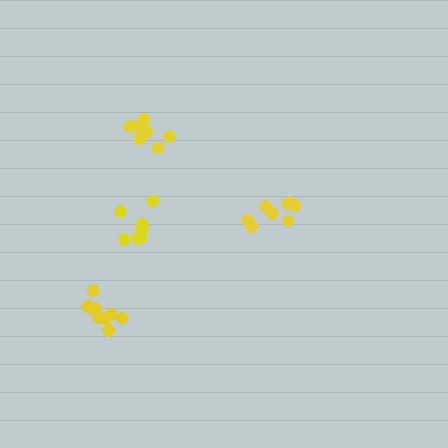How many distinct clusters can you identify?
There are 4 distinct clusters.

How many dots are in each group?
Group 1: 8 dots, Group 2: 7 dots, Group 3: 9 dots, Group 4: 8 dots (32 total).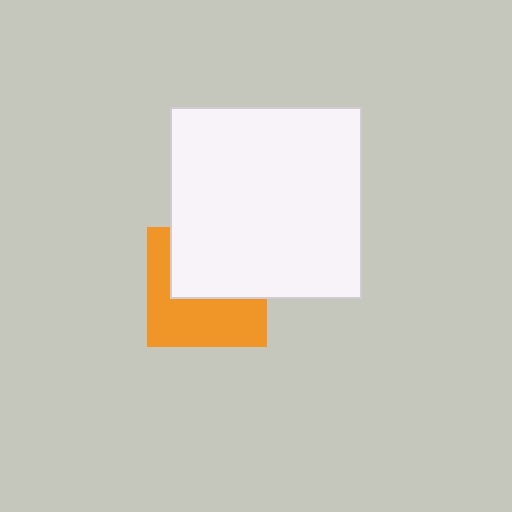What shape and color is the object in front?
The object in front is a white square.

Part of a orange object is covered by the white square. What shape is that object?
It is a square.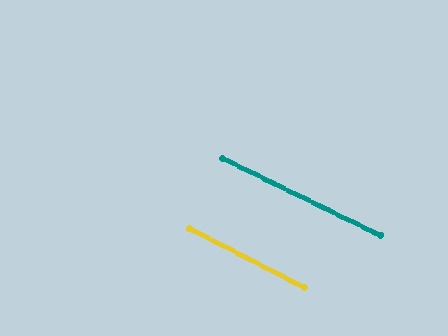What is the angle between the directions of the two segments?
Approximately 1 degree.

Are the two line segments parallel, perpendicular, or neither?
Parallel — their directions differ by only 1.1°.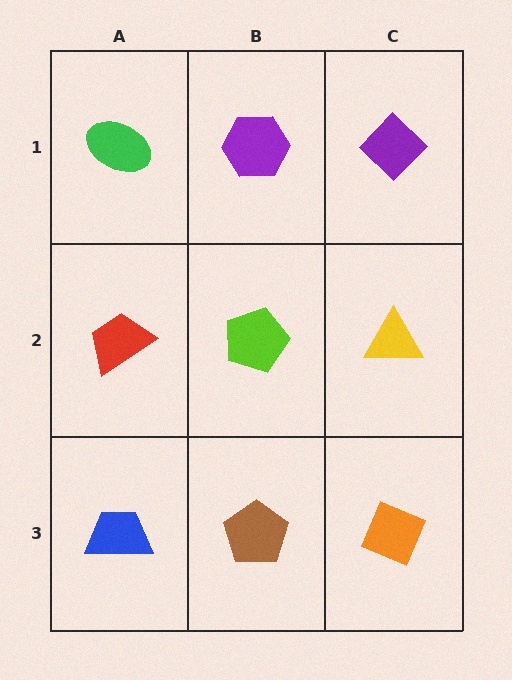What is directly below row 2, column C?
An orange diamond.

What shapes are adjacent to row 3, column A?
A red trapezoid (row 2, column A), a brown pentagon (row 3, column B).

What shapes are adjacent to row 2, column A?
A green ellipse (row 1, column A), a blue trapezoid (row 3, column A), a lime pentagon (row 2, column B).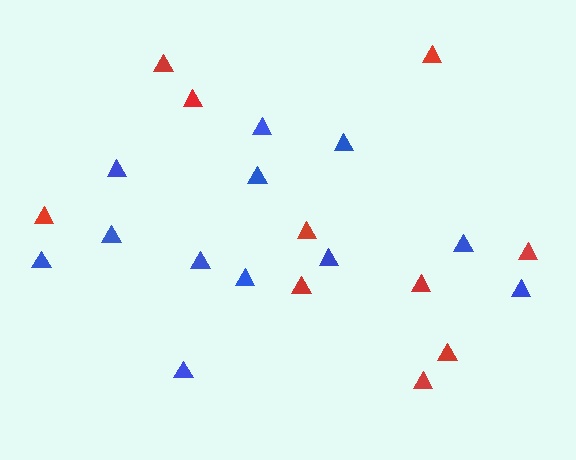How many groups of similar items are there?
There are 2 groups: one group of red triangles (10) and one group of blue triangles (12).